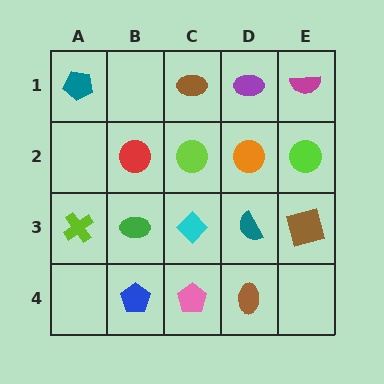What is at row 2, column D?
An orange circle.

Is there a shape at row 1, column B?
No, that cell is empty.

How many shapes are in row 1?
4 shapes.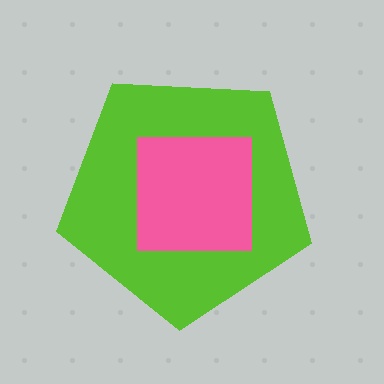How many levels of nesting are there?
2.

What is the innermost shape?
The pink square.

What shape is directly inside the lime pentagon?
The pink square.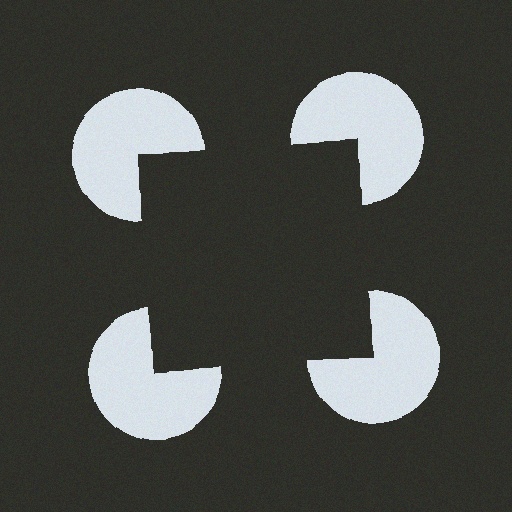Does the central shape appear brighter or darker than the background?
It typically appears slightly darker than the background, even though no actual brightness change is drawn.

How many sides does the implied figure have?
4 sides.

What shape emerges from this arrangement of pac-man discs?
An illusory square — its edges are inferred from the aligned wedge cuts in the pac-man discs, not physically drawn.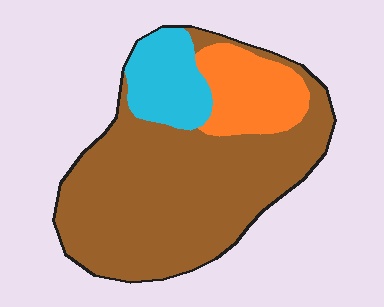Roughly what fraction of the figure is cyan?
Cyan covers around 15% of the figure.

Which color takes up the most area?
Brown, at roughly 70%.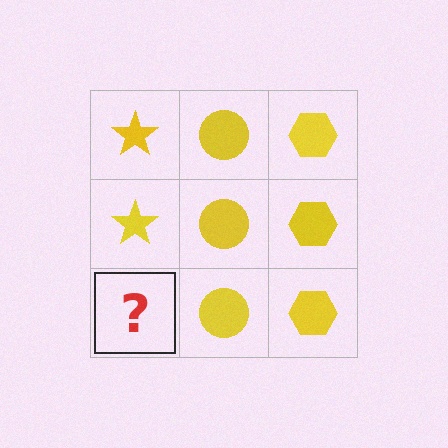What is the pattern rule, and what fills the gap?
The rule is that each column has a consistent shape. The gap should be filled with a yellow star.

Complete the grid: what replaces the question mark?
The question mark should be replaced with a yellow star.